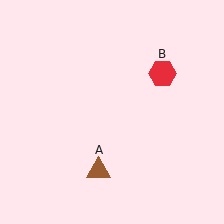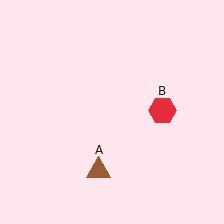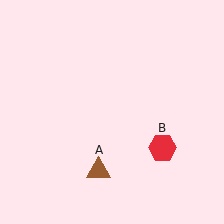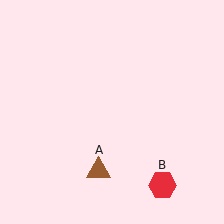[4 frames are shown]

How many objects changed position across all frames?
1 object changed position: red hexagon (object B).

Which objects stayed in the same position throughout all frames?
Brown triangle (object A) remained stationary.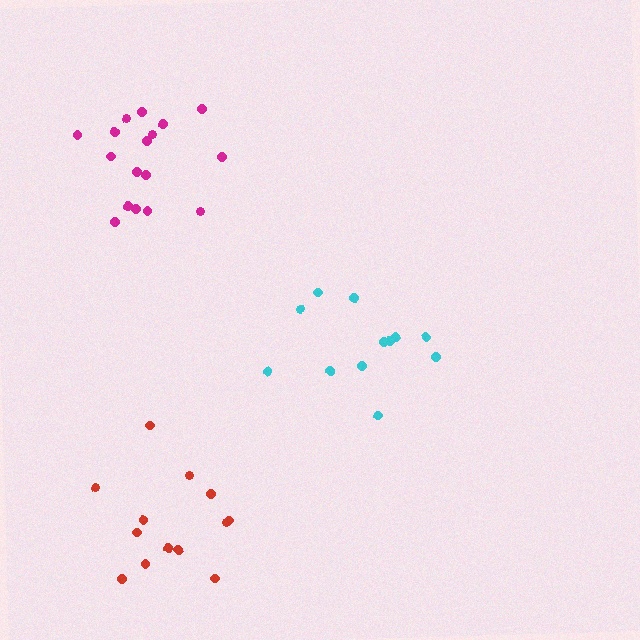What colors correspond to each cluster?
The clusters are colored: red, magenta, cyan.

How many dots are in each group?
Group 1: 13 dots, Group 2: 17 dots, Group 3: 12 dots (42 total).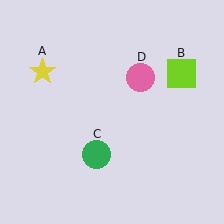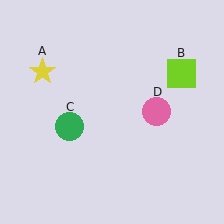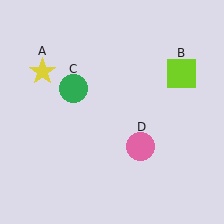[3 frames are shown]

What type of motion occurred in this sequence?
The green circle (object C), pink circle (object D) rotated clockwise around the center of the scene.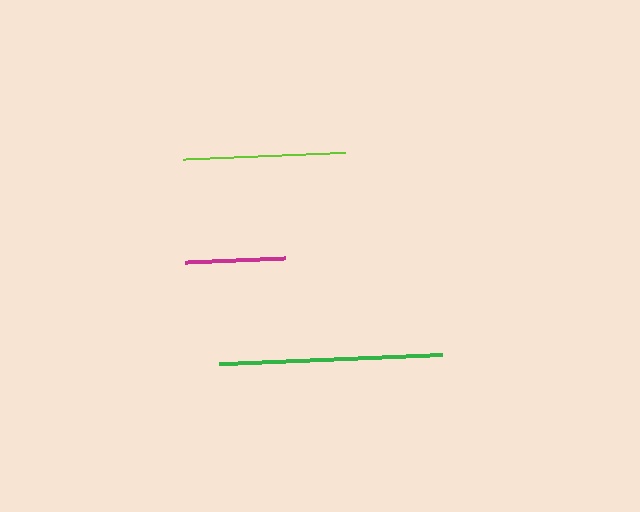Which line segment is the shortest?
The magenta line is the shortest at approximately 100 pixels.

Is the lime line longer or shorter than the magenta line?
The lime line is longer than the magenta line.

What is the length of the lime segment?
The lime segment is approximately 162 pixels long.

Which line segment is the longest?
The green line is the longest at approximately 223 pixels.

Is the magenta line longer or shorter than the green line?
The green line is longer than the magenta line.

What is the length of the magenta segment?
The magenta segment is approximately 100 pixels long.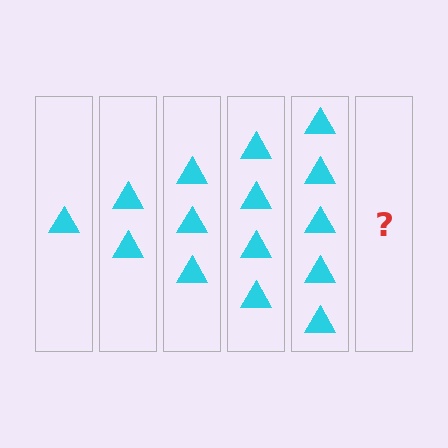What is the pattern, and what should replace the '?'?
The pattern is that each step adds one more triangle. The '?' should be 6 triangles.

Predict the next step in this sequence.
The next step is 6 triangles.